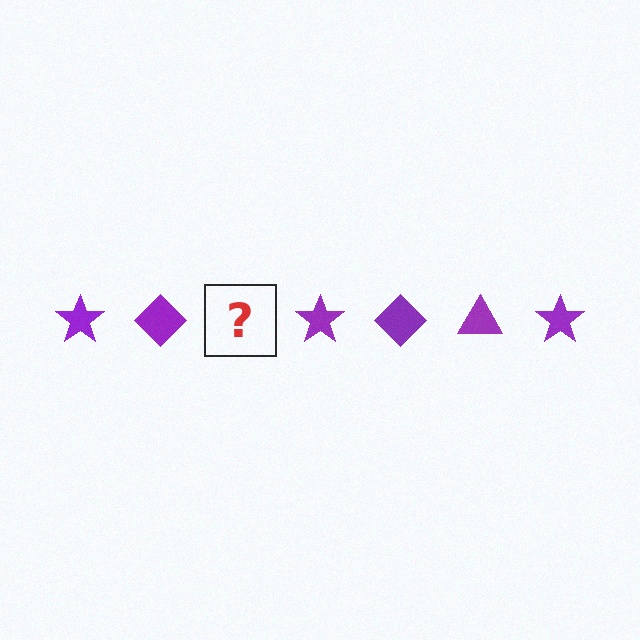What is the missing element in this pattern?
The missing element is a purple triangle.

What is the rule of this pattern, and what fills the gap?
The rule is that the pattern cycles through star, diamond, triangle shapes in purple. The gap should be filled with a purple triangle.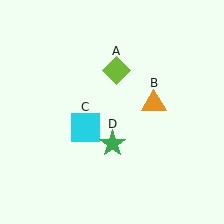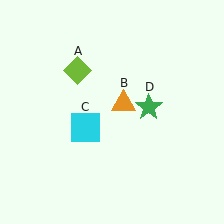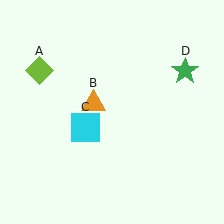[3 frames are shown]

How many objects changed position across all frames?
3 objects changed position: lime diamond (object A), orange triangle (object B), green star (object D).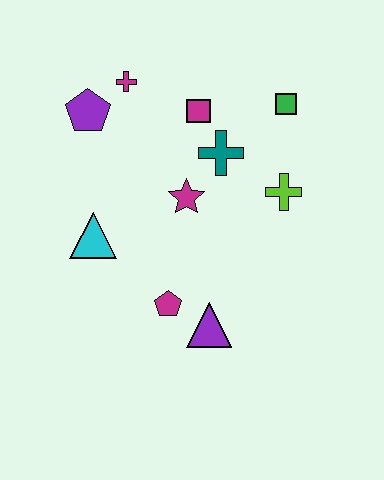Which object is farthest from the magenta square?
The purple triangle is farthest from the magenta square.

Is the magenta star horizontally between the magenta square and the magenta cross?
Yes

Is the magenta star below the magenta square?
Yes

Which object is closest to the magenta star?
The teal cross is closest to the magenta star.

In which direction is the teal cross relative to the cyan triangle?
The teal cross is to the right of the cyan triangle.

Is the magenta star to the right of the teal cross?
No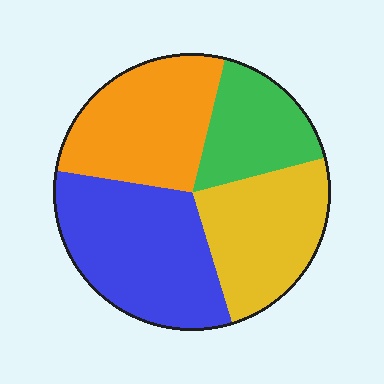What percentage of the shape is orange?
Orange covers 27% of the shape.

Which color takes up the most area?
Blue, at roughly 30%.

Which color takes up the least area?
Green, at roughly 15%.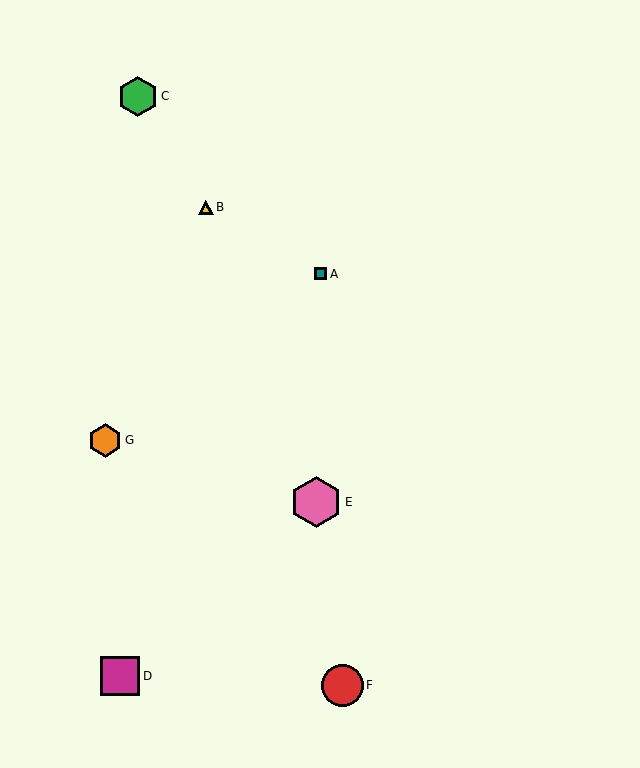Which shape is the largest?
The pink hexagon (labeled E) is the largest.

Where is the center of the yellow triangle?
The center of the yellow triangle is at (206, 207).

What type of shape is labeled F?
Shape F is a red circle.